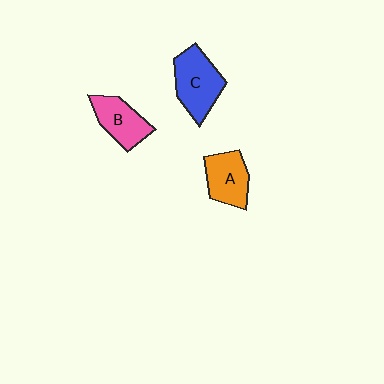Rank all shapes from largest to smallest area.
From largest to smallest: C (blue), A (orange), B (pink).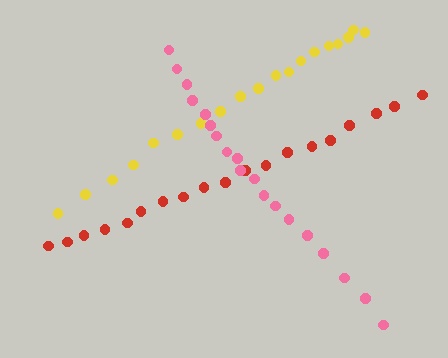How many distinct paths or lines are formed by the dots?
There are 3 distinct paths.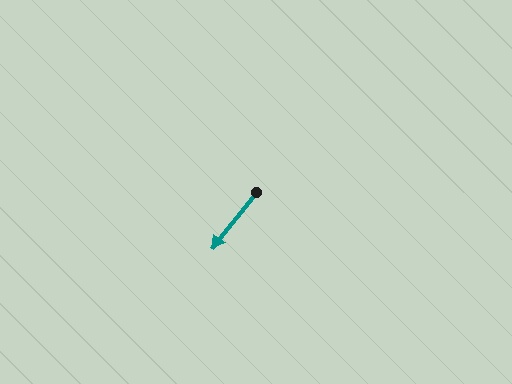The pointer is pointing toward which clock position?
Roughly 7 o'clock.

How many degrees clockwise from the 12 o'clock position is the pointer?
Approximately 218 degrees.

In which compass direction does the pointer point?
Southwest.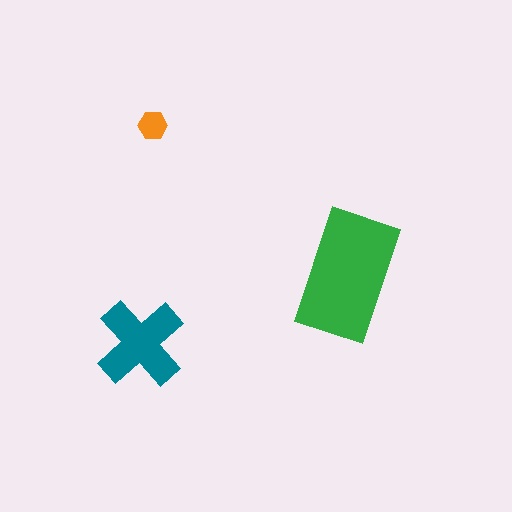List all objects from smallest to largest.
The orange hexagon, the teal cross, the green rectangle.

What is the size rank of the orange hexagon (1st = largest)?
3rd.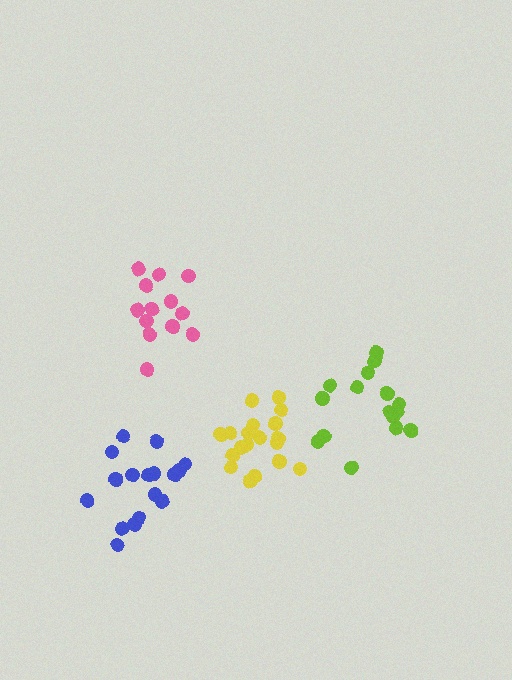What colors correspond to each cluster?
The clusters are colored: yellow, blue, lime, pink.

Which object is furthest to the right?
The lime cluster is rightmost.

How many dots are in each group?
Group 1: 19 dots, Group 2: 17 dots, Group 3: 17 dots, Group 4: 13 dots (66 total).